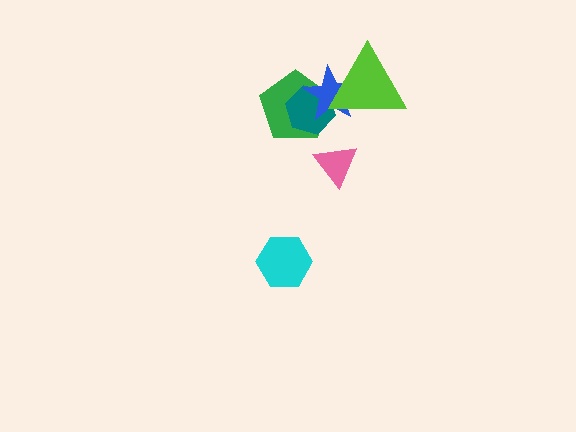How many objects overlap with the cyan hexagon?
0 objects overlap with the cyan hexagon.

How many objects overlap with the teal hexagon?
3 objects overlap with the teal hexagon.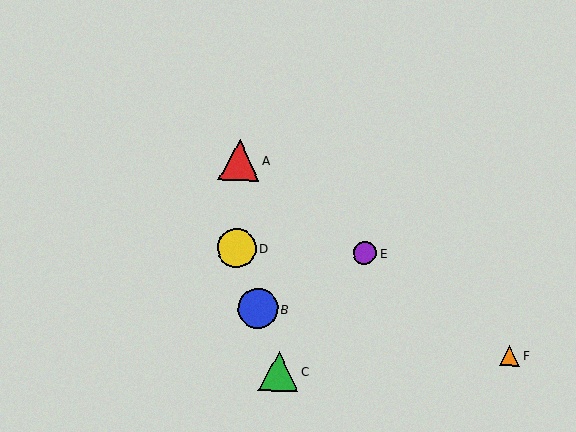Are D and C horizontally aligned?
No, D is at y≈248 and C is at y≈371.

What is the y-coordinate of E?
Object E is at y≈253.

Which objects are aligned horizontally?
Objects D, E are aligned horizontally.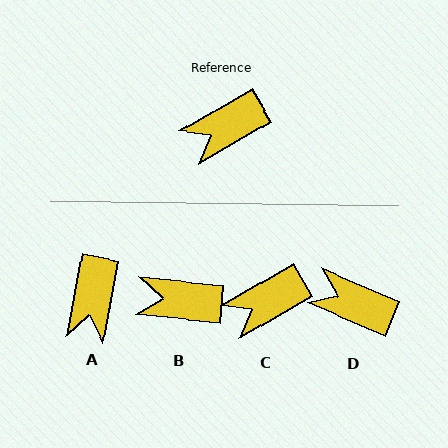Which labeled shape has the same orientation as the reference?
C.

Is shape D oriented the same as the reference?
No, it is off by about 53 degrees.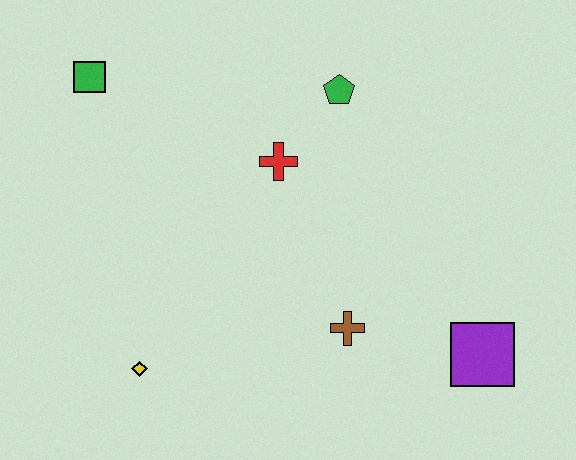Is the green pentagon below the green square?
Yes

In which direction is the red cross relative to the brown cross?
The red cross is above the brown cross.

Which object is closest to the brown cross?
The purple square is closest to the brown cross.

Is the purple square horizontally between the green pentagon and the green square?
No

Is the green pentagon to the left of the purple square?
Yes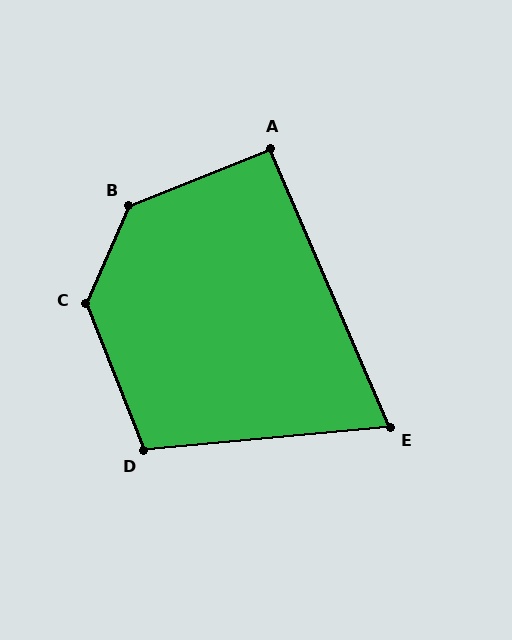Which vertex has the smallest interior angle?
E, at approximately 72 degrees.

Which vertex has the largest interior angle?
B, at approximately 135 degrees.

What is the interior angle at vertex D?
Approximately 107 degrees (obtuse).